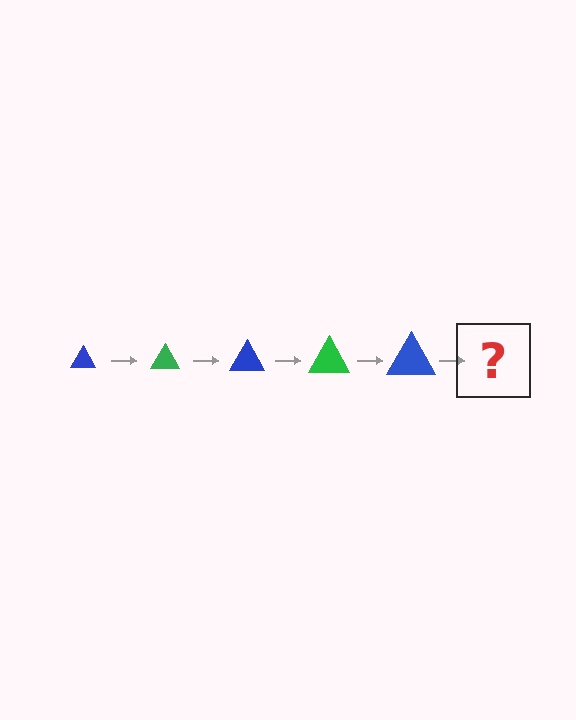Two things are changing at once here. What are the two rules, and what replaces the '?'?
The two rules are that the triangle grows larger each step and the color cycles through blue and green. The '?' should be a green triangle, larger than the previous one.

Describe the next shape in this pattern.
It should be a green triangle, larger than the previous one.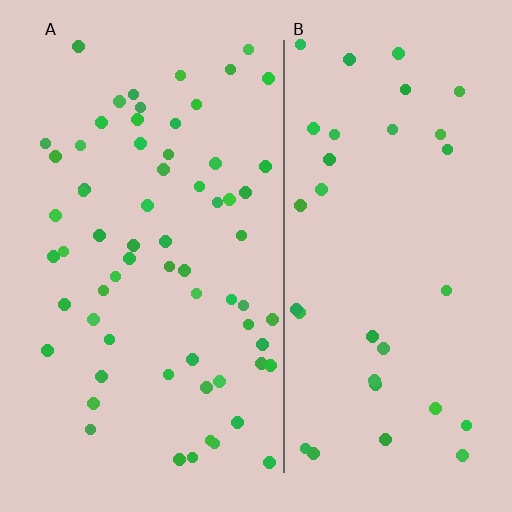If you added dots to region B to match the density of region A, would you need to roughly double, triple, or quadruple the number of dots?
Approximately double.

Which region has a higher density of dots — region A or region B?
A (the left).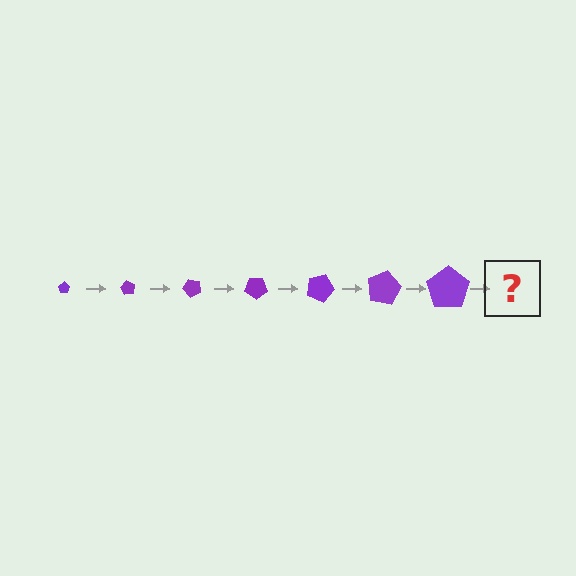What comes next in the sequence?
The next element should be a pentagon, larger than the previous one and rotated 420 degrees from the start.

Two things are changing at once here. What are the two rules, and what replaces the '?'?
The two rules are that the pentagon grows larger each step and it rotates 60 degrees each step. The '?' should be a pentagon, larger than the previous one and rotated 420 degrees from the start.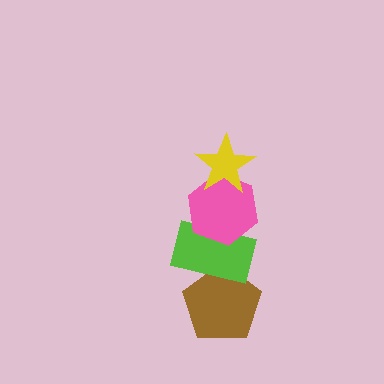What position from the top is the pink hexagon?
The pink hexagon is 2nd from the top.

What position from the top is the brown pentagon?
The brown pentagon is 4th from the top.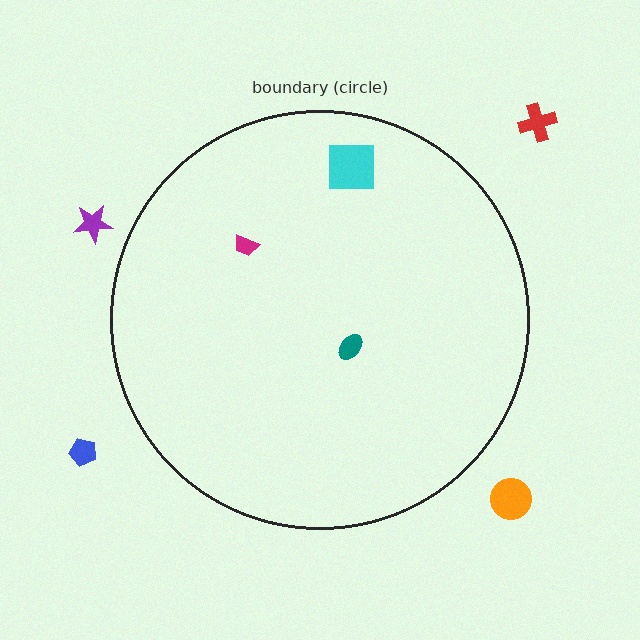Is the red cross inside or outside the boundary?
Outside.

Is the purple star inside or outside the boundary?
Outside.